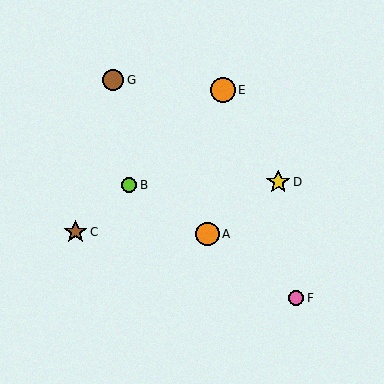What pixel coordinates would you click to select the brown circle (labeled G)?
Click at (113, 80) to select the brown circle G.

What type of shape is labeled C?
Shape C is a brown star.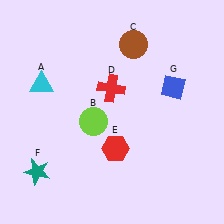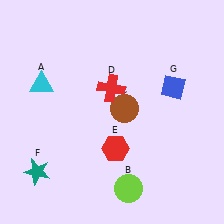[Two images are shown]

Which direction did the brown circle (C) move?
The brown circle (C) moved down.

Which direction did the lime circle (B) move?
The lime circle (B) moved down.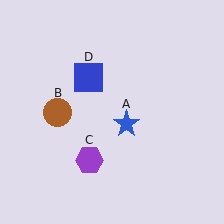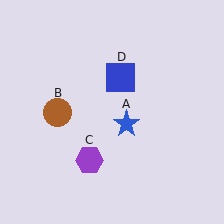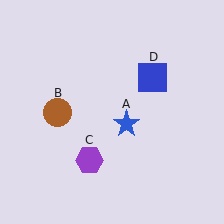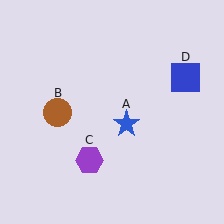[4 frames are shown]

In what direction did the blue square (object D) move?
The blue square (object D) moved right.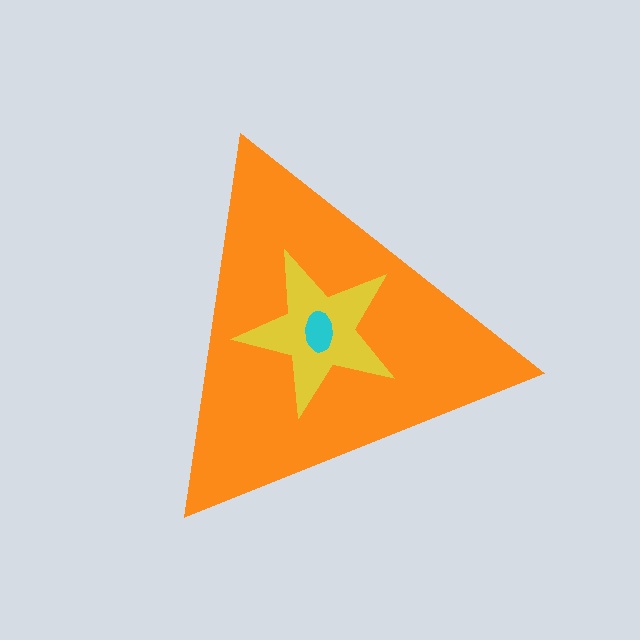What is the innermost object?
The cyan ellipse.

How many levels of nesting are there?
3.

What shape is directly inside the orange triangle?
The yellow star.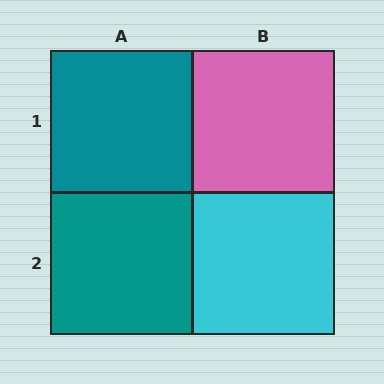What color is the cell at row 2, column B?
Cyan.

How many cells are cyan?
1 cell is cyan.